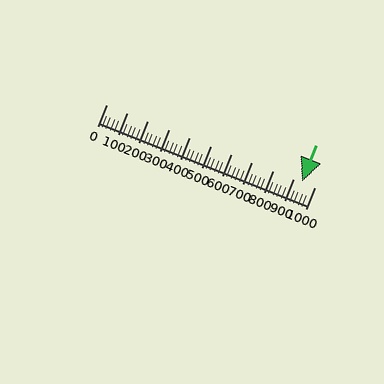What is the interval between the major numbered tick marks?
The major tick marks are spaced 100 units apart.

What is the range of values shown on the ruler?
The ruler shows values from 0 to 1000.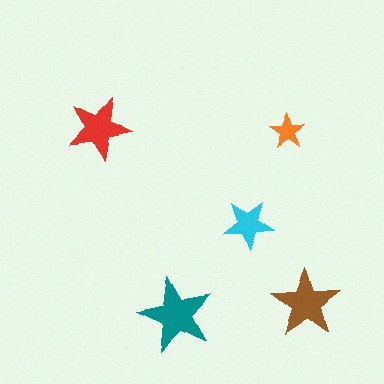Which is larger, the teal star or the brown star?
The teal one.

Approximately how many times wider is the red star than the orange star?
About 2 times wider.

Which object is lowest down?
The teal star is bottommost.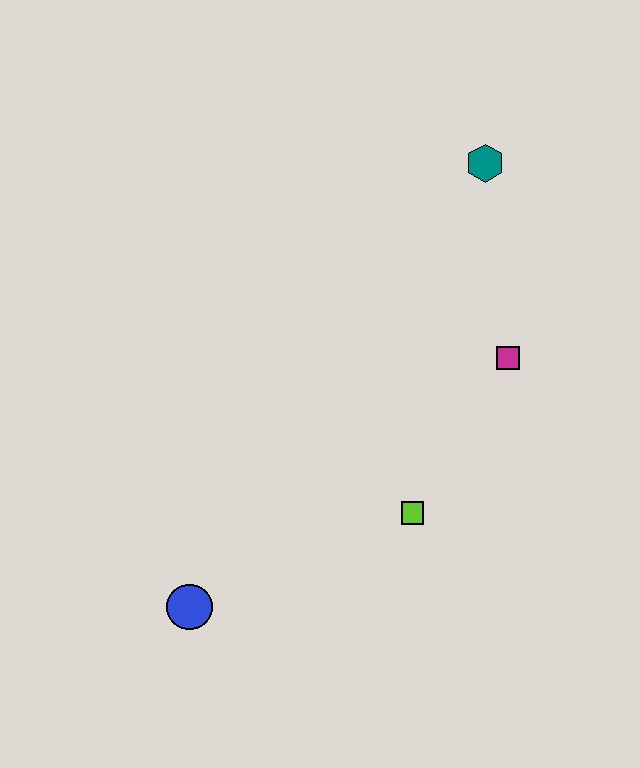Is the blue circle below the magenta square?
Yes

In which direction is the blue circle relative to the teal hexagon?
The blue circle is below the teal hexagon.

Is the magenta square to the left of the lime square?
No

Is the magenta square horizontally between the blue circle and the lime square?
No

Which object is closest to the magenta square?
The lime square is closest to the magenta square.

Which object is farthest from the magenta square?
The blue circle is farthest from the magenta square.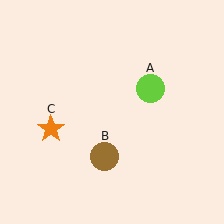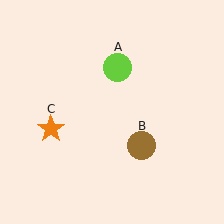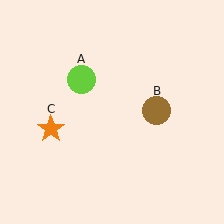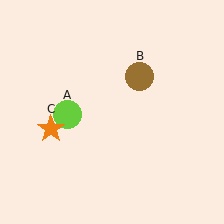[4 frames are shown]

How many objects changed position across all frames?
2 objects changed position: lime circle (object A), brown circle (object B).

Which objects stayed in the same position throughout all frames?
Orange star (object C) remained stationary.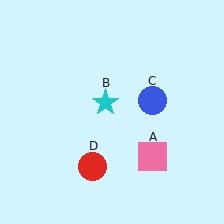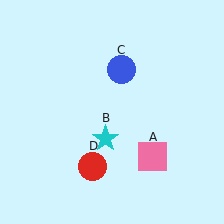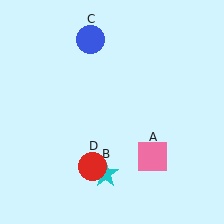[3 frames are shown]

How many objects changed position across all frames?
2 objects changed position: cyan star (object B), blue circle (object C).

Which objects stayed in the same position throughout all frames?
Pink square (object A) and red circle (object D) remained stationary.